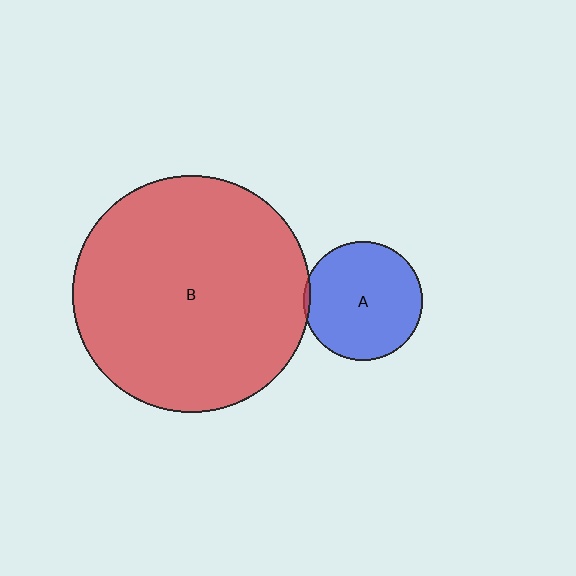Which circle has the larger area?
Circle B (red).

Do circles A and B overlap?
Yes.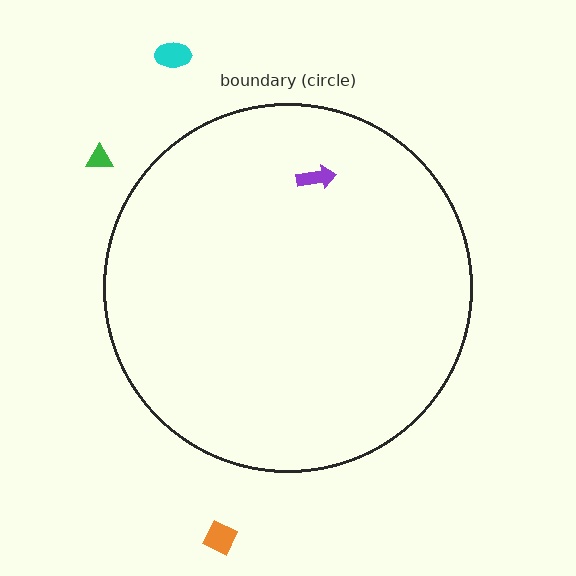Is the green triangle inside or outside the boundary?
Outside.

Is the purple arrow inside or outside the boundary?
Inside.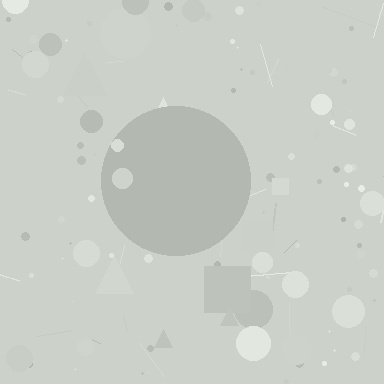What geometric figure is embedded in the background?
A circle is embedded in the background.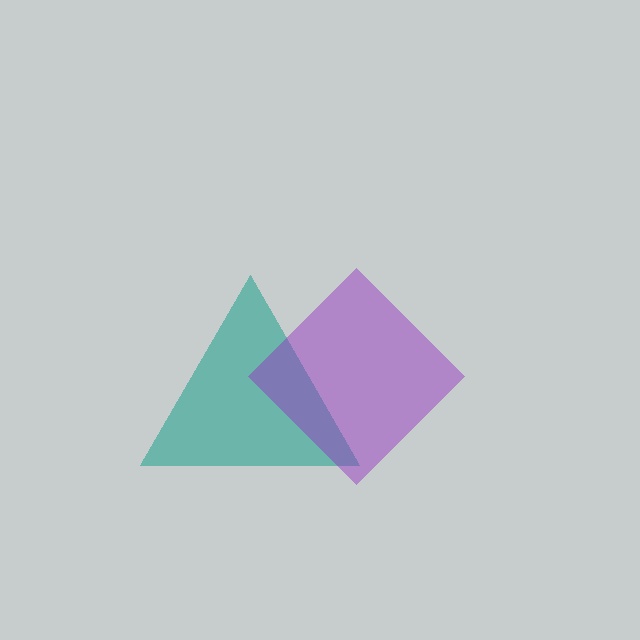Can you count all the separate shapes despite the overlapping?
Yes, there are 2 separate shapes.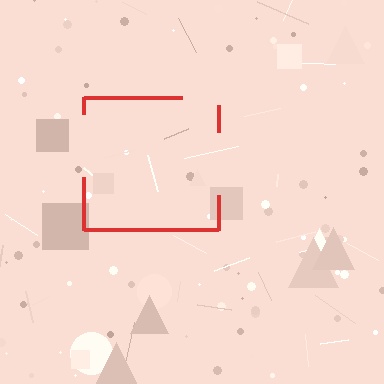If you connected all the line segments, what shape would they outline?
They would outline a square.